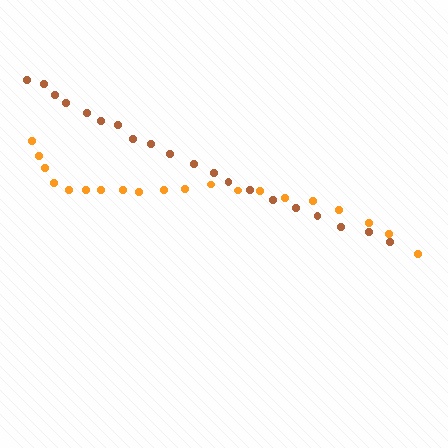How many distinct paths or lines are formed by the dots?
There are 2 distinct paths.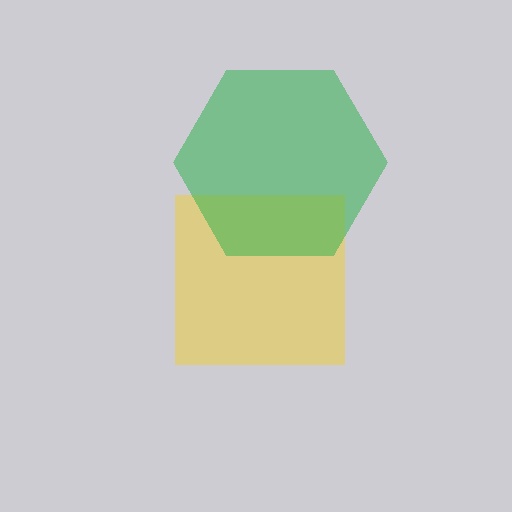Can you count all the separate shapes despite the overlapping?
Yes, there are 2 separate shapes.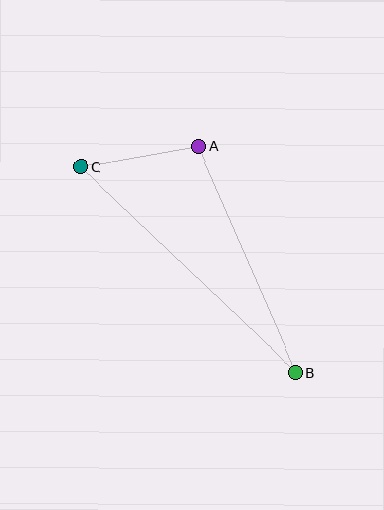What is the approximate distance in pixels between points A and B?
The distance between A and B is approximately 246 pixels.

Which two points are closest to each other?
Points A and C are closest to each other.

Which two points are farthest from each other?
Points B and C are farthest from each other.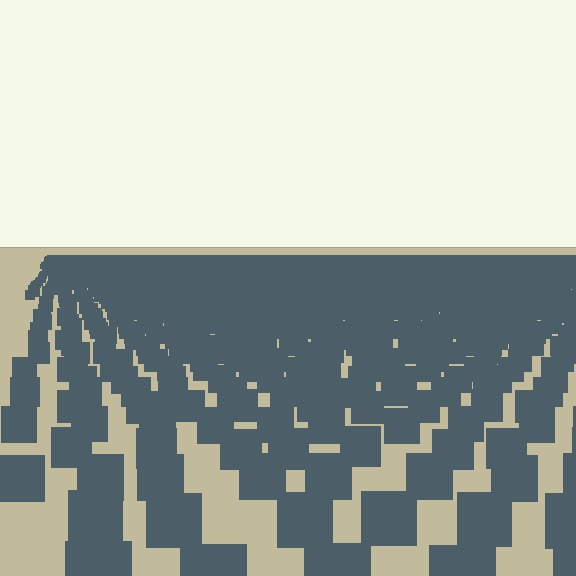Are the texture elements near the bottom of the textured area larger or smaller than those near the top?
Larger. Near the bottom, elements are closer to the viewer and appear at a bigger on-screen size.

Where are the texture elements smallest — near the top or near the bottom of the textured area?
Near the top.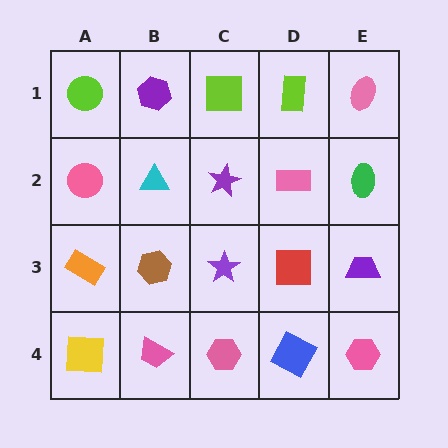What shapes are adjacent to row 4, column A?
An orange rectangle (row 3, column A), a pink trapezoid (row 4, column B).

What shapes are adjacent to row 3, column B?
A cyan triangle (row 2, column B), a pink trapezoid (row 4, column B), an orange rectangle (row 3, column A), a purple star (row 3, column C).